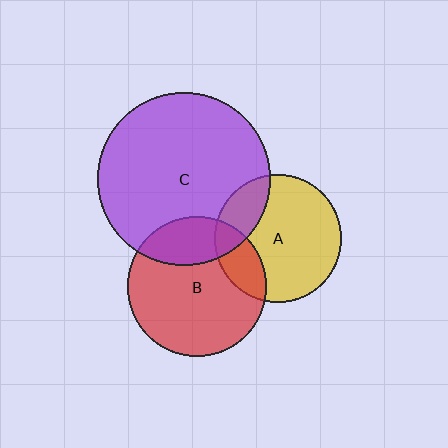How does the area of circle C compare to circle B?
Approximately 1.5 times.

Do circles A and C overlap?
Yes.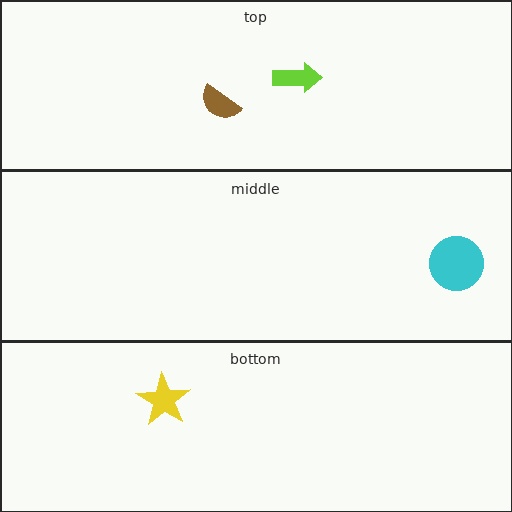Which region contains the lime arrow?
The top region.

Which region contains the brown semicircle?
The top region.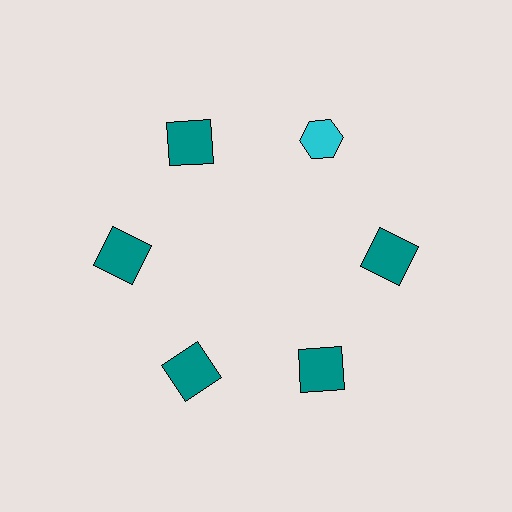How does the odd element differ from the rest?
It differs in both color (cyan instead of teal) and shape (hexagon instead of square).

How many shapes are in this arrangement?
There are 6 shapes arranged in a ring pattern.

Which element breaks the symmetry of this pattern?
The cyan hexagon at roughly the 1 o'clock position breaks the symmetry. All other shapes are teal squares.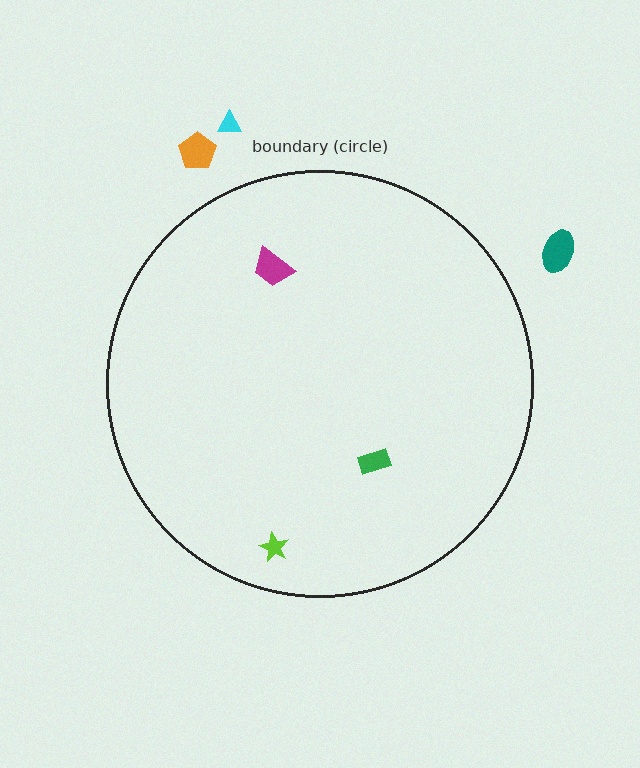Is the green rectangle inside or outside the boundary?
Inside.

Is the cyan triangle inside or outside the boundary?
Outside.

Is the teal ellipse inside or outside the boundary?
Outside.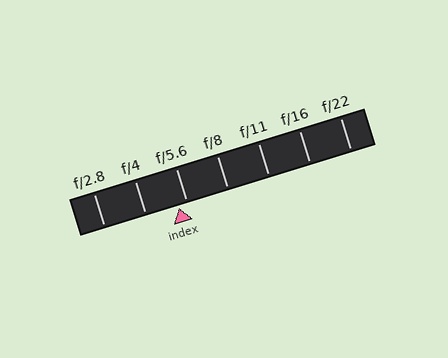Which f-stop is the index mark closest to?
The index mark is closest to f/5.6.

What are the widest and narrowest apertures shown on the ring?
The widest aperture shown is f/2.8 and the narrowest is f/22.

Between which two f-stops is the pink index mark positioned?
The index mark is between f/4 and f/5.6.